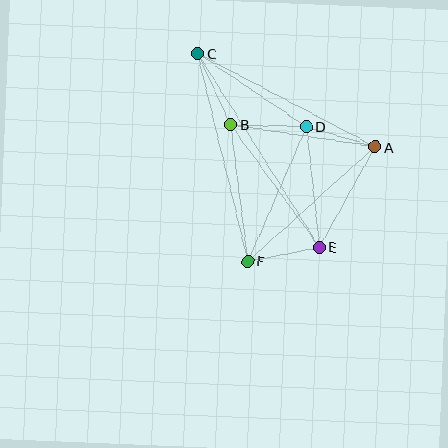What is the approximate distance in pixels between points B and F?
The distance between B and F is approximately 138 pixels.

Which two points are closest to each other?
Points A and D are closest to each other.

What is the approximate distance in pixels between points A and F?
The distance between A and F is approximately 171 pixels.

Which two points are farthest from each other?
Points C and E are farthest from each other.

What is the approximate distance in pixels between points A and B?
The distance between A and B is approximately 146 pixels.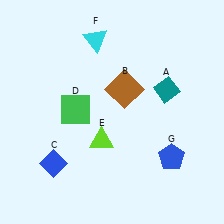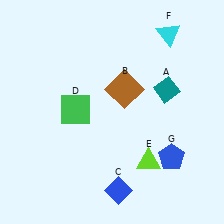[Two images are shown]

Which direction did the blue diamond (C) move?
The blue diamond (C) moved right.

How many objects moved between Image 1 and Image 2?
3 objects moved between the two images.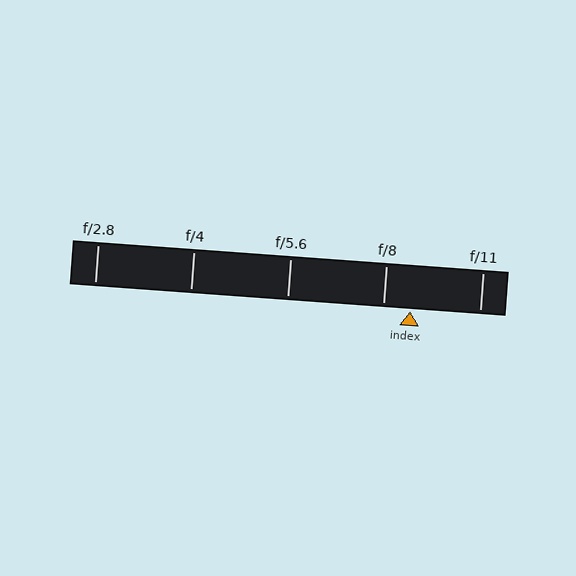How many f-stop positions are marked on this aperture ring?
There are 5 f-stop positions marked.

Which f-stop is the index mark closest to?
The index mark is closest to f/8.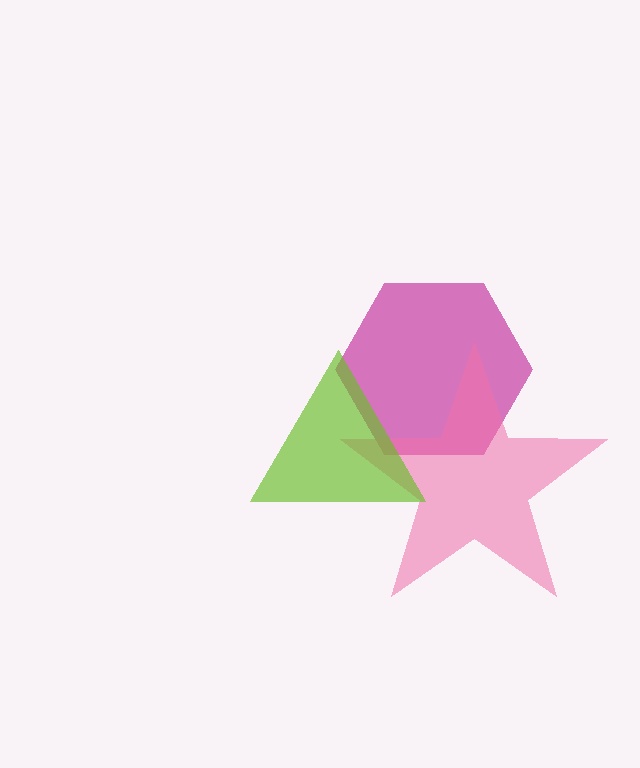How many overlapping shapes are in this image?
There are 3 overlapping shapes in the image.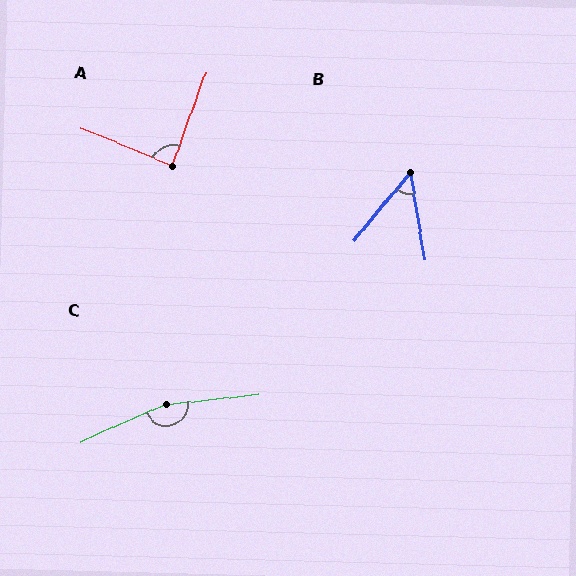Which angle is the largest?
C, at approximately 162 degrees.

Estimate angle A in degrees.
Approximately 87 degrees.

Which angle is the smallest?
B, at approximately 49 degrees.